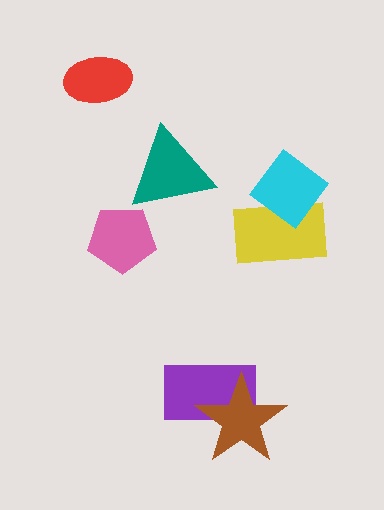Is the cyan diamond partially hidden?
No, no other shape covers it.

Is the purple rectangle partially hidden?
Yes, it is partially covered by another shape.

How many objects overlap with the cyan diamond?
1 object overlaps with the cyan diamond.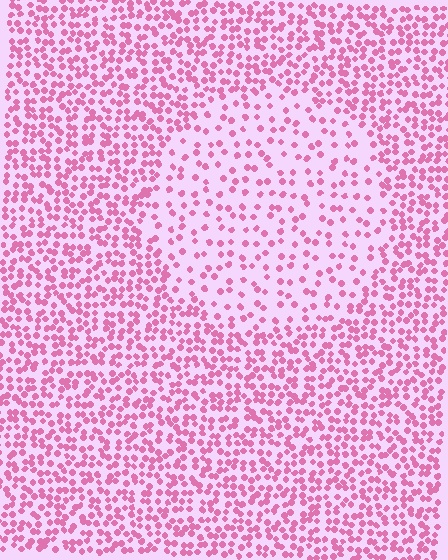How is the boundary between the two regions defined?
The boundary is defined by a change in element density (approximately 2.2x ratio). All elements are the same color, size, and shape.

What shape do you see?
I see a circle.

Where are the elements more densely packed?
The elements are more densely packed outside the circle boundary.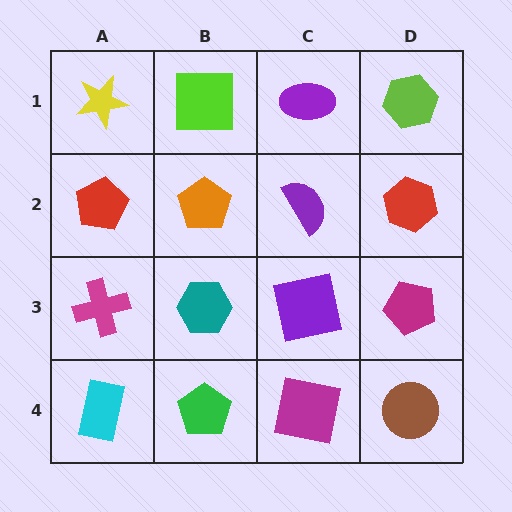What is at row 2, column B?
An orange pentagon.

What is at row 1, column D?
A lime hexagon.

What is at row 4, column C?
A magenta square.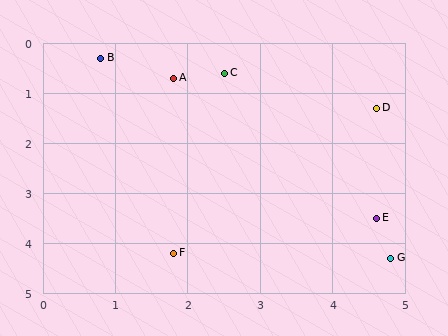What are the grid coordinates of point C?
Point C is at approximately (2.5, 0.6).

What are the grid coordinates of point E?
Point E is at approximately (4.6, 3.5).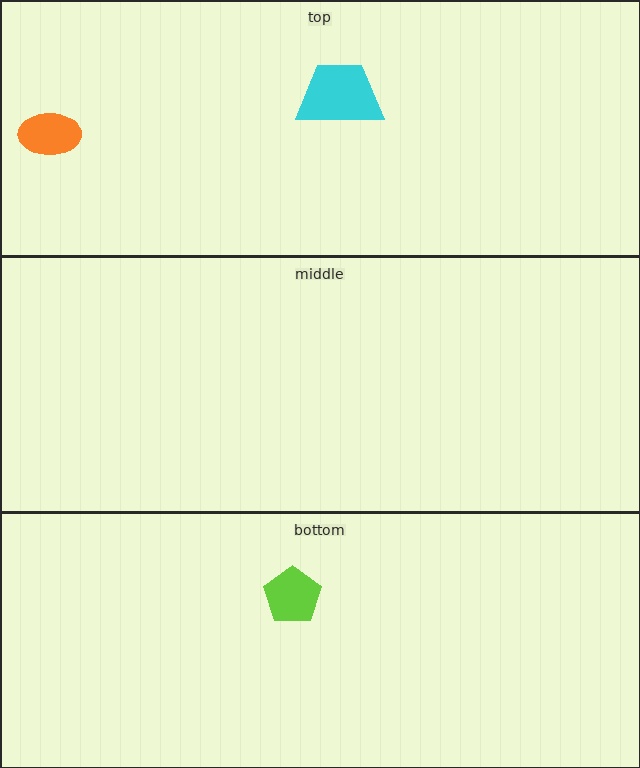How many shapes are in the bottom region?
1.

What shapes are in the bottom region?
The lime pentagon.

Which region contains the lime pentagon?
The bottom region.